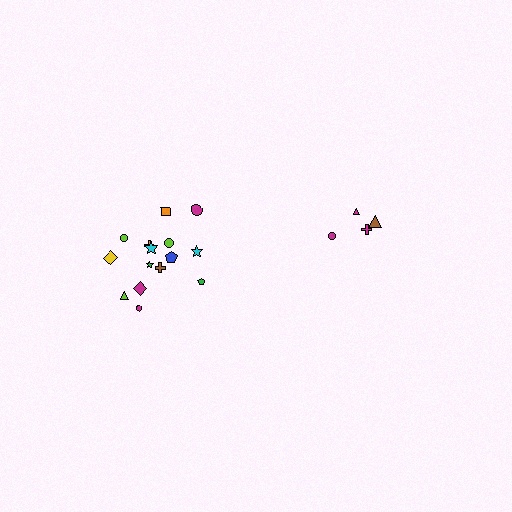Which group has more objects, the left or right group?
The left group.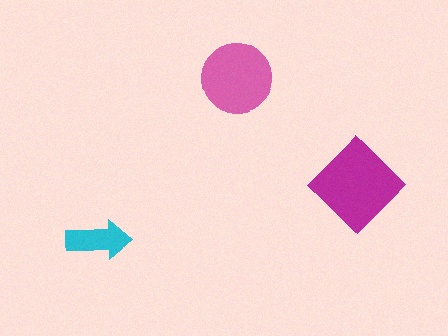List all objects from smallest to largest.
The cyan arrow, the pink circle, the magenta diamond.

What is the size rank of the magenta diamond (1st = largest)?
1st.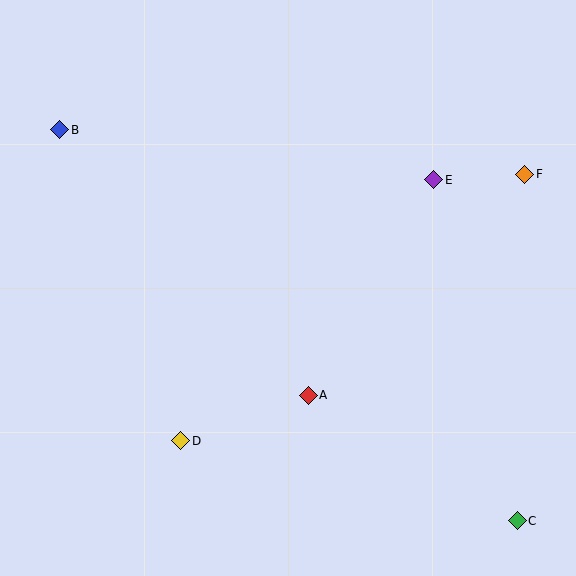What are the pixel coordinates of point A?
Point A is at (308, 395).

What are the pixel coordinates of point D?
Point D is at (181, 441).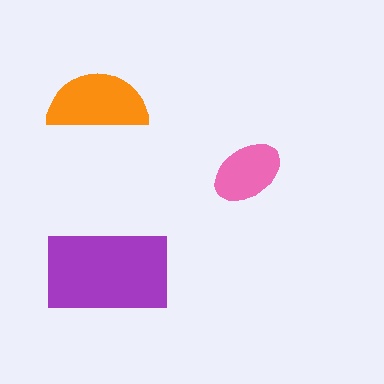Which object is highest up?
The orange semicircle is topmost.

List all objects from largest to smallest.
The purple rectangle, the orange semicircle, the pink ellipse.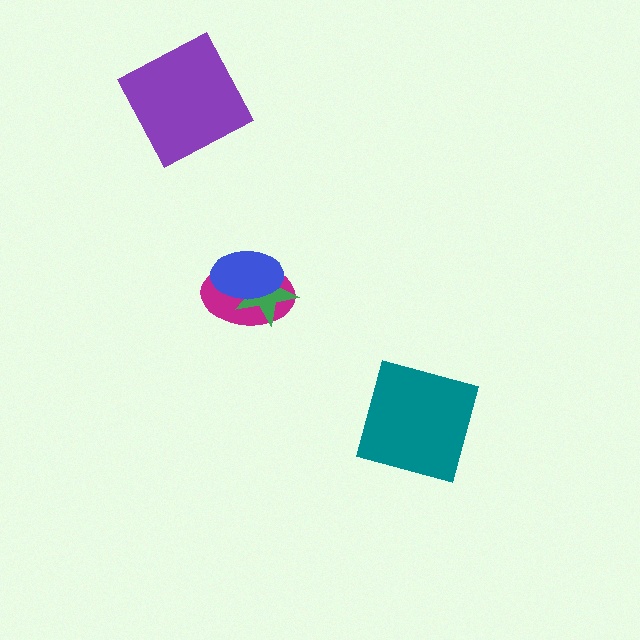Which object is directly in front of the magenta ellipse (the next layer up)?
The green star is directly in front of the magenta ellipse.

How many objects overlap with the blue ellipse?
2 objects overlap with the blue ellipse.